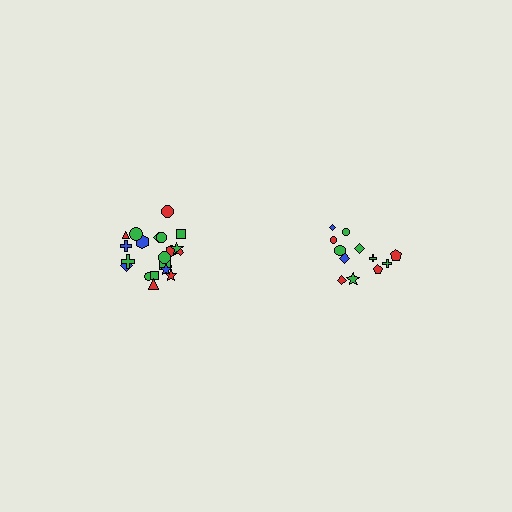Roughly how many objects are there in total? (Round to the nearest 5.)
Roughly 35 objects in total.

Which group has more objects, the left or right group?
The left group.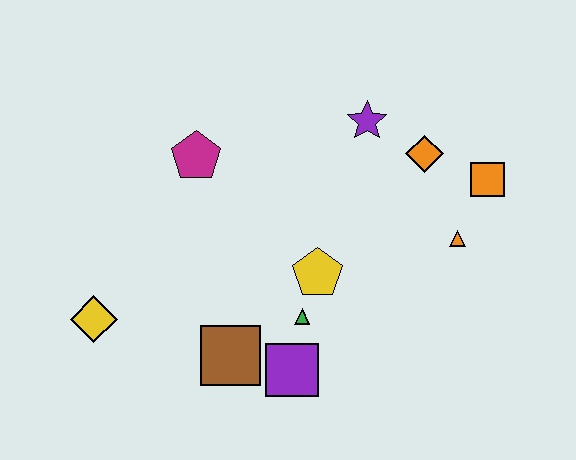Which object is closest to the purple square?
The green triangle is closest to the purple square.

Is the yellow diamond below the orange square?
Yes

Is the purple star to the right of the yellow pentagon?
Yes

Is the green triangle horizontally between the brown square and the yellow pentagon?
Yes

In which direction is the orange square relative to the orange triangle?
The orange square is above the orange triangle.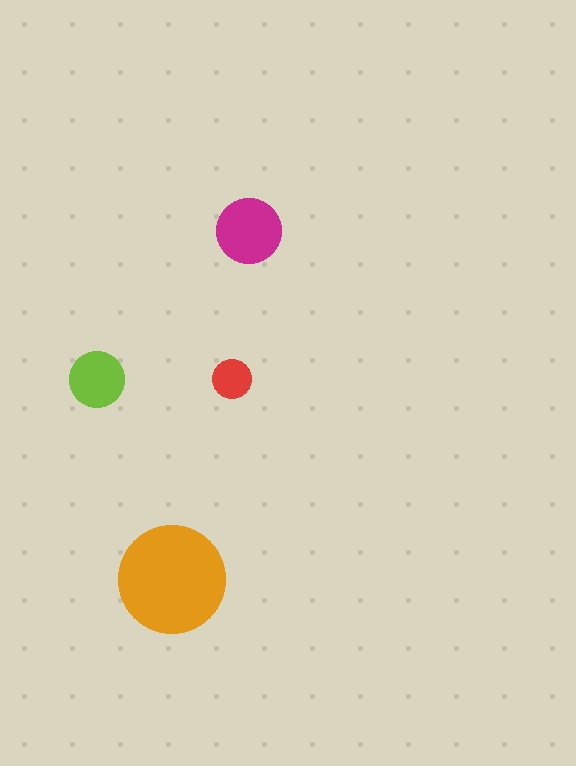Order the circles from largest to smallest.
the orange one, the magenta one, the lime one, the red one.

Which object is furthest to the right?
The magenta circle is rightmost.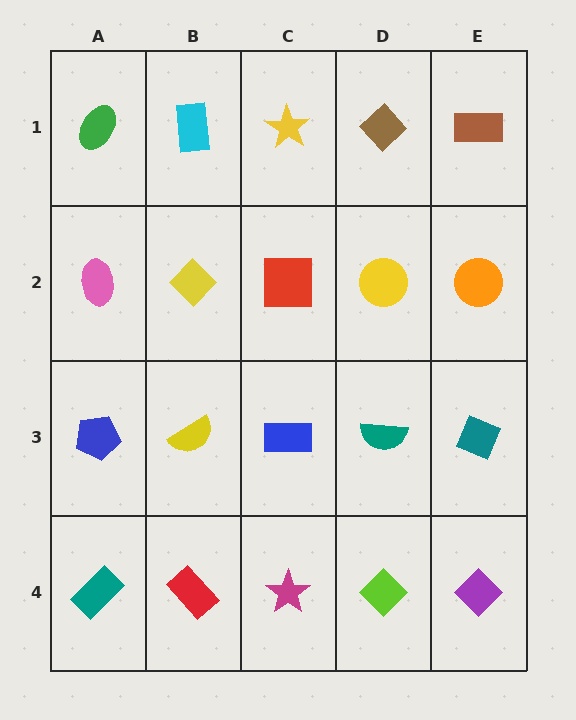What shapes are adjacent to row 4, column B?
A yellow semicircle (row 3, column B), a teal rectangle (row 4, column A), a magenta star (row 4, column C).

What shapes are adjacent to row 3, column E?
An orange circle (row 2, column E), a purple diamond (row 4, column E), a teal semicircle (row 3, column D).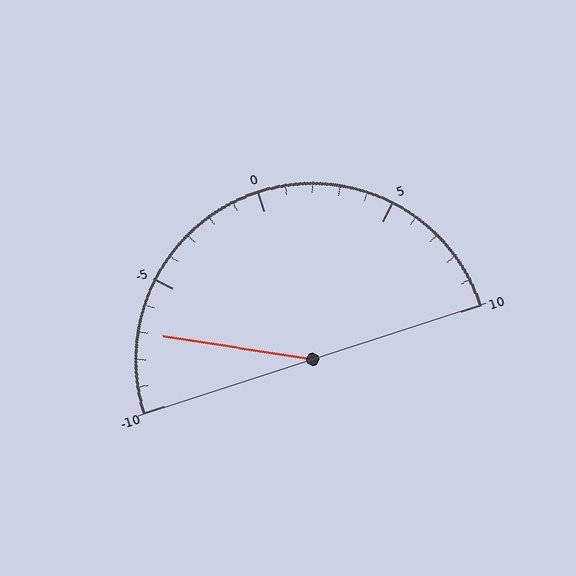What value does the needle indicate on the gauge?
The needle indicates approximately -7.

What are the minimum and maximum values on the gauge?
The gauge ranges from -10 to 10.